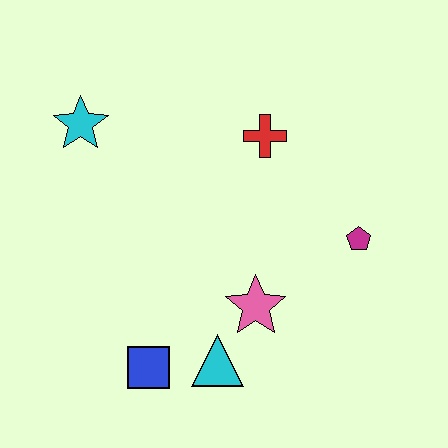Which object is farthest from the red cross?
The blue square is farthest from the red cross.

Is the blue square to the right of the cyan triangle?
No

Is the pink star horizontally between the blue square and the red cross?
Yes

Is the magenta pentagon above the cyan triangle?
Yes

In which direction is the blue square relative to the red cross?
The blue square is below the red cross.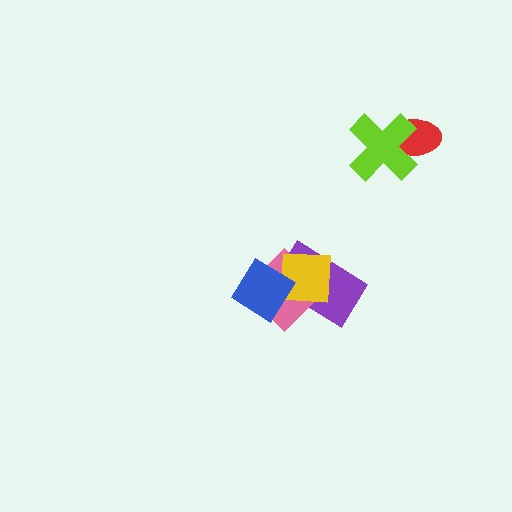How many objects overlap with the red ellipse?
1 object overlaps with the red ellipse.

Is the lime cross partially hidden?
No, no other shape covers it.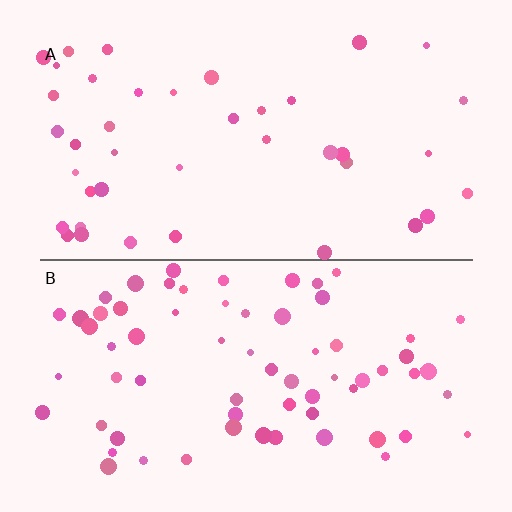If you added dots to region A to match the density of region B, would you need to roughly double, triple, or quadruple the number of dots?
Approximately double.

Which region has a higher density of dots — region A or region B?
B (the bottom).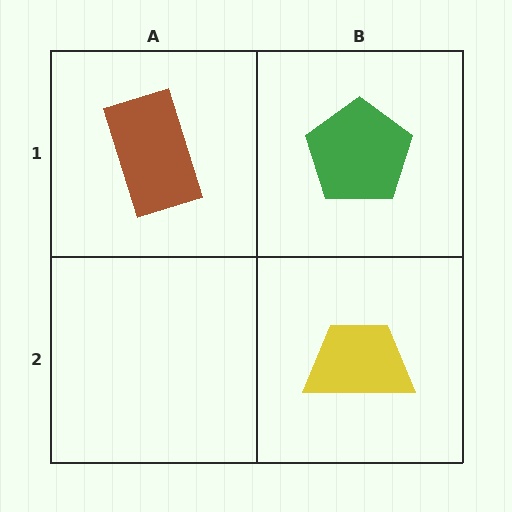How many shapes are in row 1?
2 shapes.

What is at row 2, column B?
A yellow trapezoid.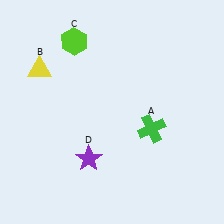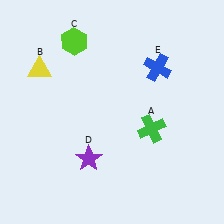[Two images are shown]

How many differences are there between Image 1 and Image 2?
There is 1 difference between the two images.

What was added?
A blue cross (E) was added in Image 2.